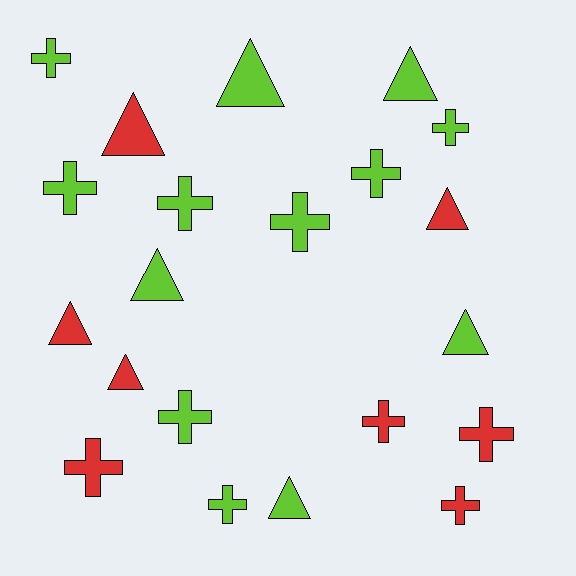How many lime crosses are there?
There are 8 lime crosses.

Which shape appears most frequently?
Cross, with 12 objects.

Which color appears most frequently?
Lime, with 13 objects.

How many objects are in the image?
There are 21 objects.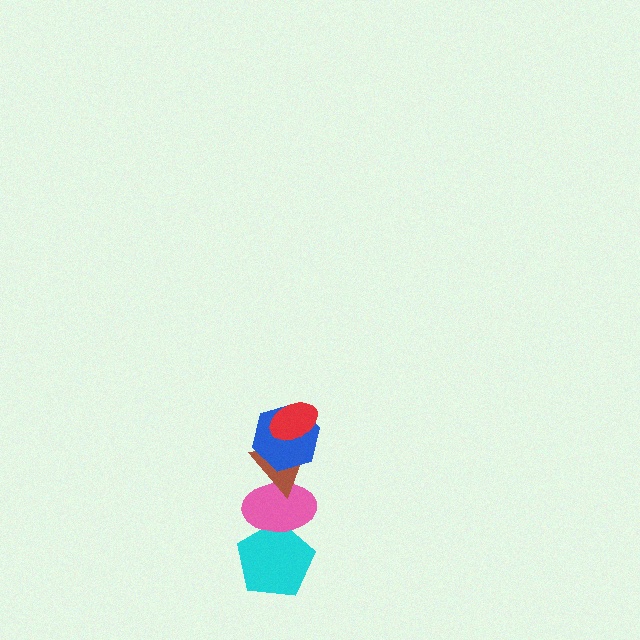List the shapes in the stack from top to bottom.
From top to bottom: the red ellipse, the blue hexagon, the brown triangle, the pink ellipse, the cyan pentagon.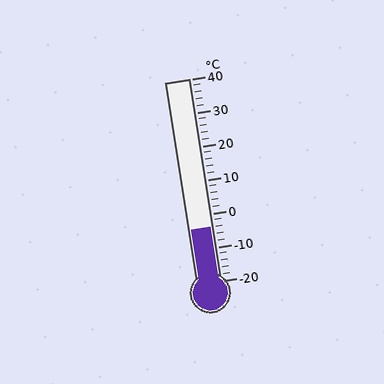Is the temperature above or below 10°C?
The temperature is below 10°C.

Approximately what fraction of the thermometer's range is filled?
The thermometer is filled to approximately 25% of its range.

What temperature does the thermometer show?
The thermometer shows approximately -4°C.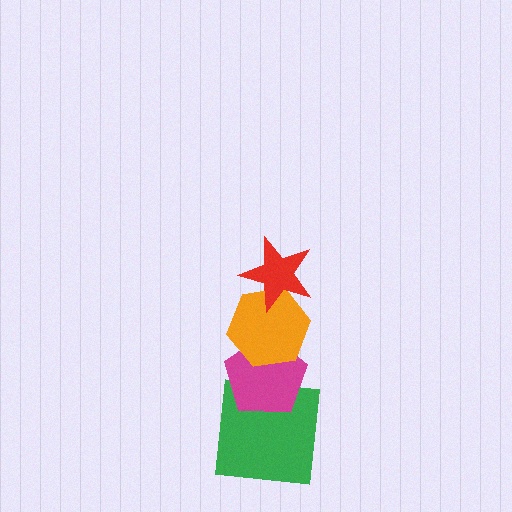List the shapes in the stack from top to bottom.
From top to bottom: the red star, the orange hexagon, the magenta pentagon, the green square.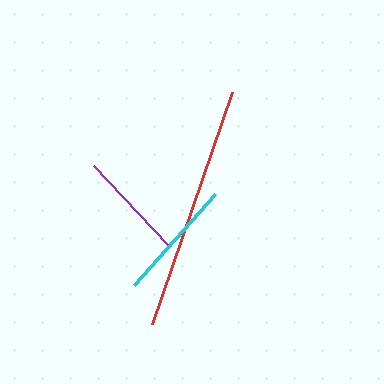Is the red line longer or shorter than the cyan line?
The red line is longer than the cyan line.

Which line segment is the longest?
The red line is the longest at approximately 246 pixels.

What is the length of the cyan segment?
The cyan segment is approximately 122 pixels long.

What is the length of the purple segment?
The purple segment is approximately 109 pixels long.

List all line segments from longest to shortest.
From longest to shortest: red, cyan, purple.